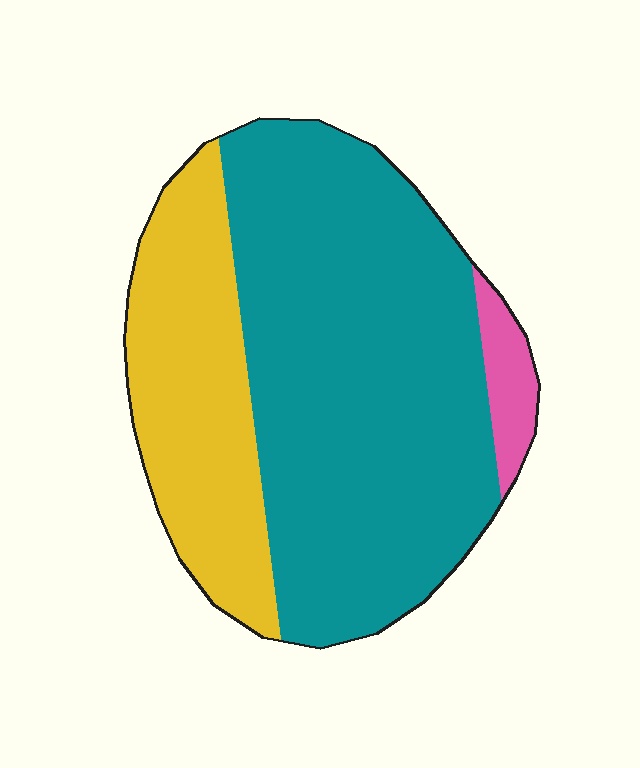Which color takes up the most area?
Teal, at roughly 65%.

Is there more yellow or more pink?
Yellow.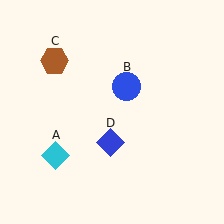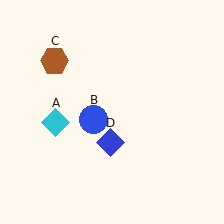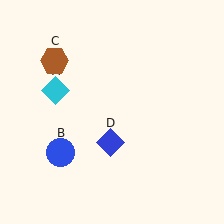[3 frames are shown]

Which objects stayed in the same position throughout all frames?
Brown hexagon (object C) and blue diamond (object D) remained stationary.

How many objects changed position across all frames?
2 objects changed position: cyan diamond (object A), blue circle (object B).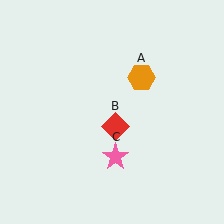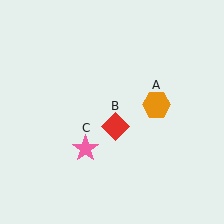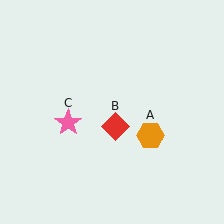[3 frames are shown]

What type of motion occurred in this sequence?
The orange hexagon (object A), pink star (object C) rotated clockwise around the center of the scene.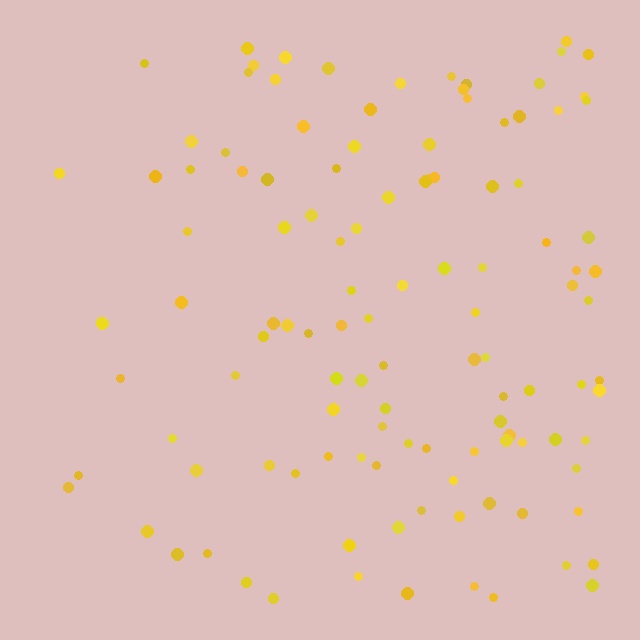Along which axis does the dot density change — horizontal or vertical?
Horizontal.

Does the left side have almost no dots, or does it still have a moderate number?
Still a moderate number, just noticeably fewer than the right.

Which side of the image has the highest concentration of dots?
The right.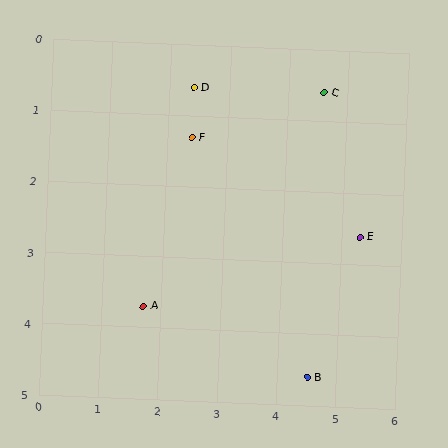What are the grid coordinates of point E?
Point E is at approximately (5.3, 2.6).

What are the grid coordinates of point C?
Point C is at approximately (4.6, 0.6).